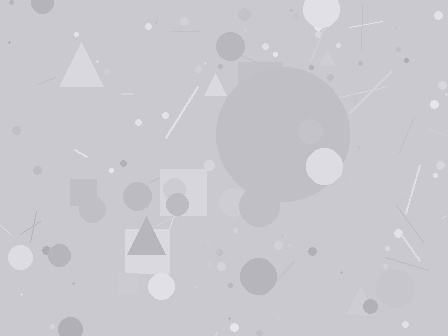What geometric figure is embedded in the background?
A circle is embedded in the background.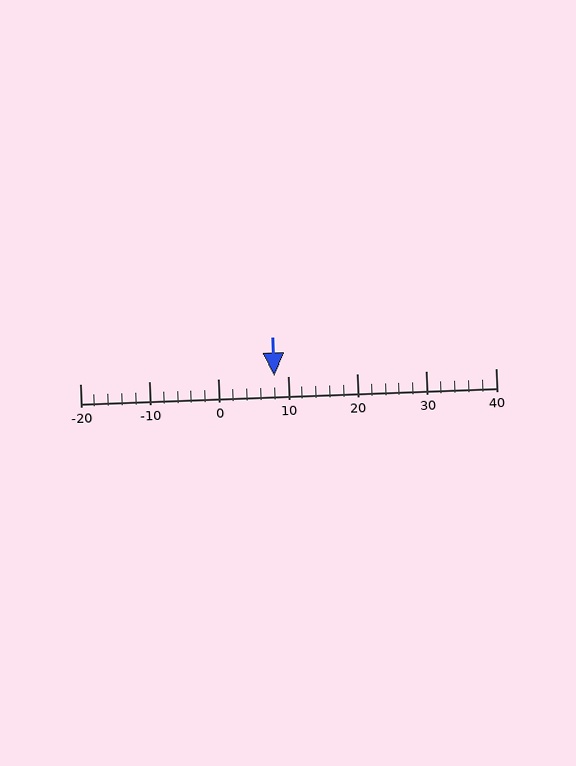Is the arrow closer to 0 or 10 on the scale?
The arrow is closer to 10.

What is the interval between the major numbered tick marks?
The major tick marks are spaced 10 units apart.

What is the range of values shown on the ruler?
The ruler shows values from -20 to 40.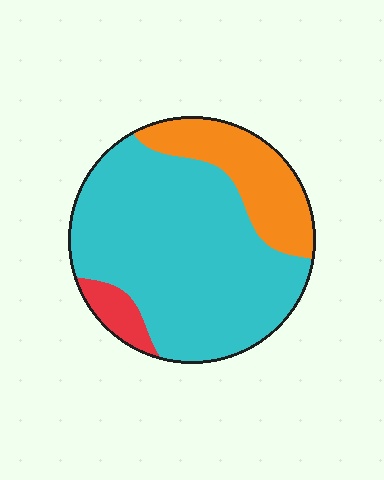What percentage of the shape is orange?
Orange takes up between a sixth and a third of the shape.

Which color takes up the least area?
Red, at roughly 5%.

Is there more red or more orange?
Orange.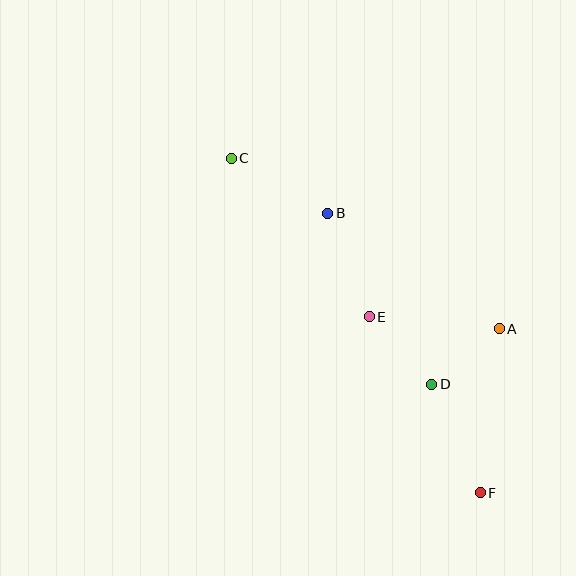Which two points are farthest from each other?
Points C and F are farthest from each other.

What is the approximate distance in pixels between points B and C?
The distance between B and C is approximately 111 pixels.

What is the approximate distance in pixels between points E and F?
The distance between E and F is approximately 208 pixels.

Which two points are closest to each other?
Points A and D are closest to each other.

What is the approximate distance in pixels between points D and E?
The distance between D and E is approximately 92 pixels.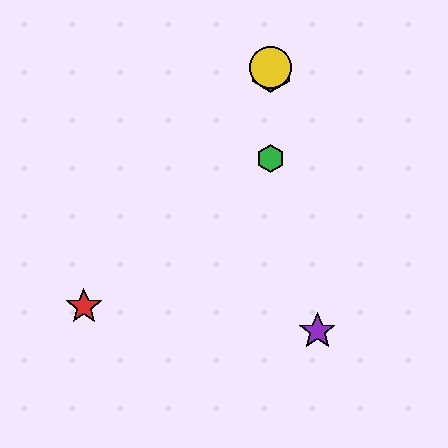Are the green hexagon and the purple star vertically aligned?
No, the green hexagon is at x≈271 and the purple star is at x≈317.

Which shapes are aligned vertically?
The blue hexagon, the green hexagon, the yellow circle are aligned vertically.